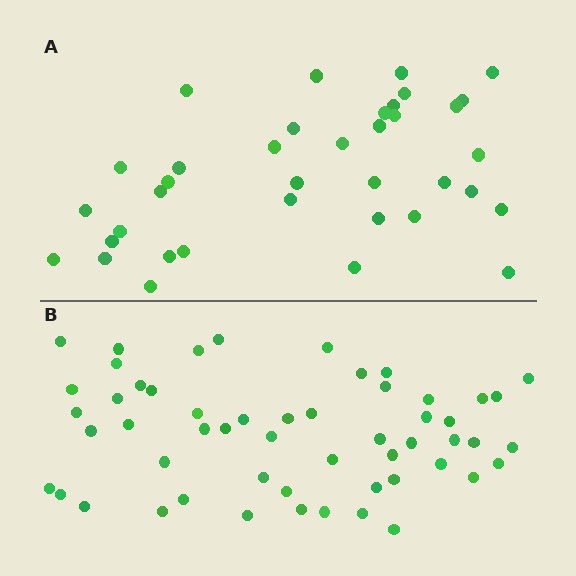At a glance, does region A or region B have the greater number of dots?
Region B (the bottom region) has more dots.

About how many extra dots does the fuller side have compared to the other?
Region B has approximately 15 more dots than region A.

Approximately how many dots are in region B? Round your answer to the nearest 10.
About 50 dots. (The exact count is 54, which rounds to 50.)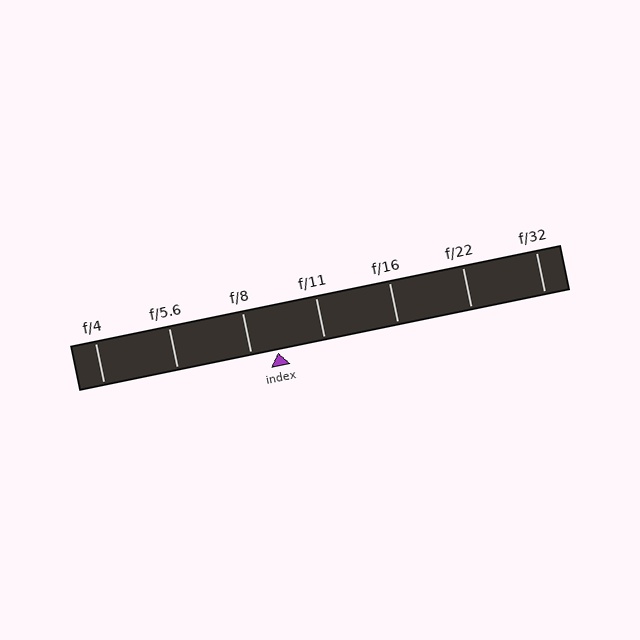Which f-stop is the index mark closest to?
The index mark is closest to f/8.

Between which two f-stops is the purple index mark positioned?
The index mark is between f/8 and f/11.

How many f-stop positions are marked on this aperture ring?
There are 7 f-stop positions marked.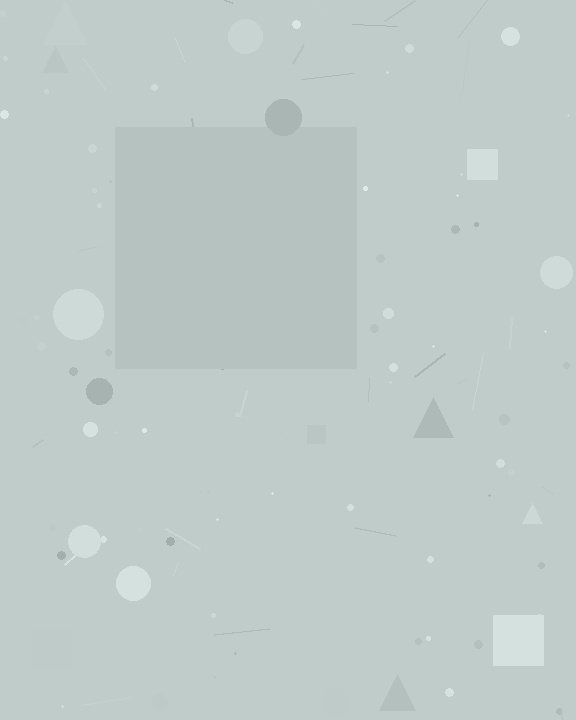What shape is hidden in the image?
A square is hidden in the image.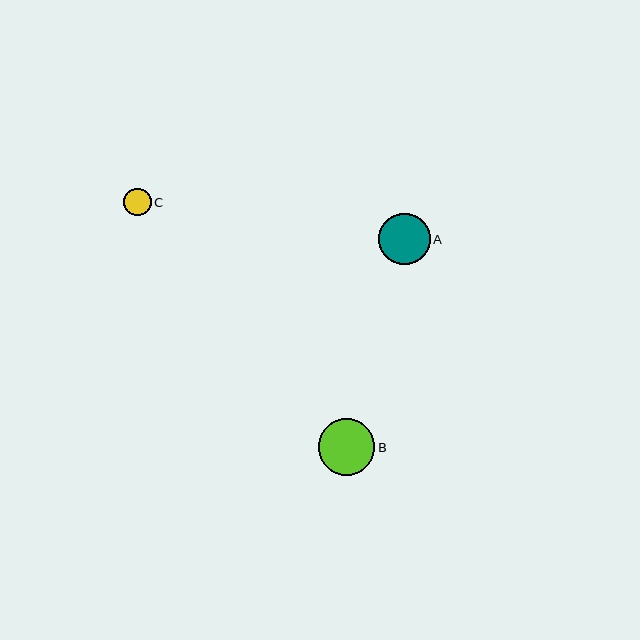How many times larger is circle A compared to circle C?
Circle A is approximately 1.9 times the size of circle C.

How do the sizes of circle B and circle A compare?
Circle B and circle A are approximately the same size.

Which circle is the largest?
Circle B is the largest with a size of approximately 56 pixels.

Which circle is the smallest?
Circle C is the smallest with a size of approximately 27 pixels.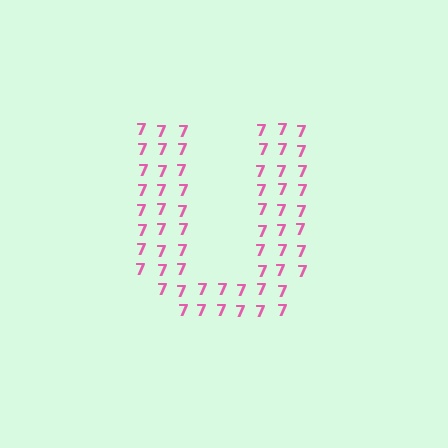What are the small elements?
The small elements are digit 7's.